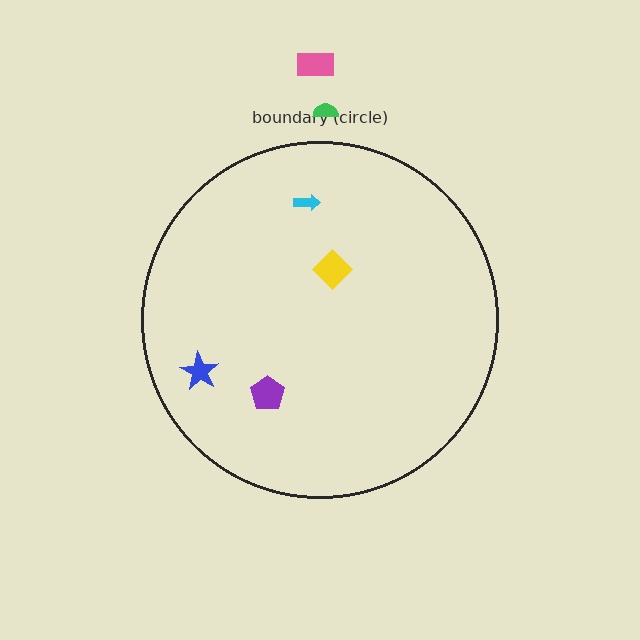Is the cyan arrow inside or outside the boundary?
Inside.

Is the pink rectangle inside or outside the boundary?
Outside.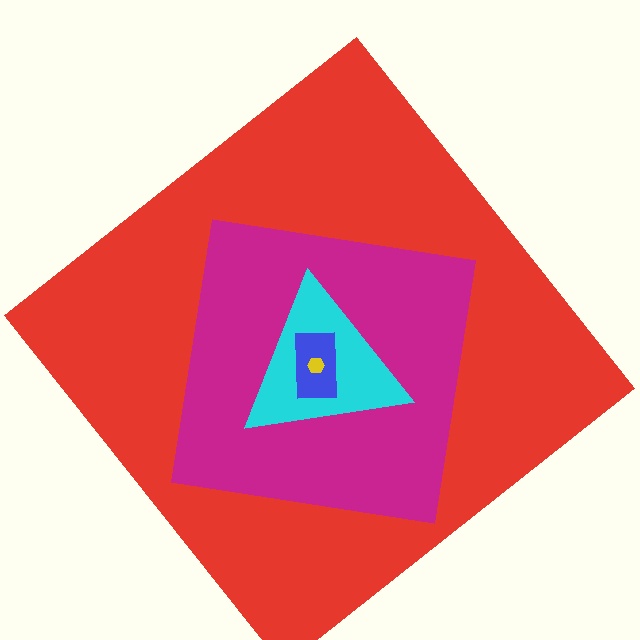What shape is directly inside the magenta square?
The cyan triangle.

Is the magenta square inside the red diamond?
Yes.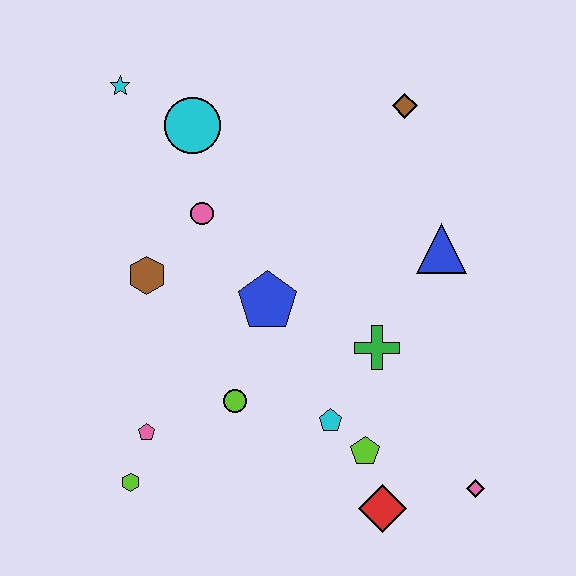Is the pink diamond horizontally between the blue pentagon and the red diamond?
No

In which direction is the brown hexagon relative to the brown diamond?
The brown hexagon is to the left of the brown diamond.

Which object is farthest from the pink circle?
The pink diamond is farthest from the pink circle.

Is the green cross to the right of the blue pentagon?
Yes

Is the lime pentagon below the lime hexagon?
No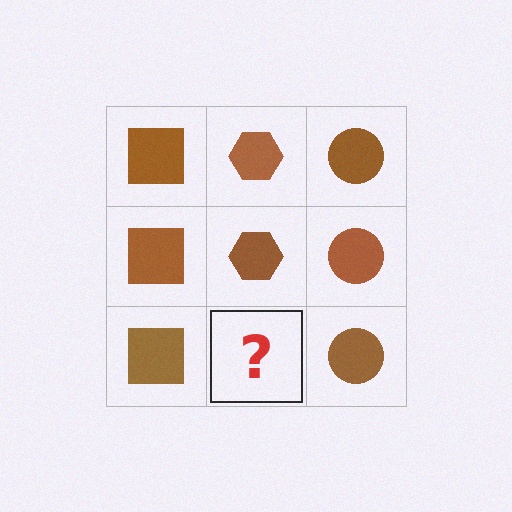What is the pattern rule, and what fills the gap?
The rule is that each column has a consistent shape. The gap should be filled with a brown hexagon.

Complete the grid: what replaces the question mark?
The question mark should be replaced with a brown hexagon.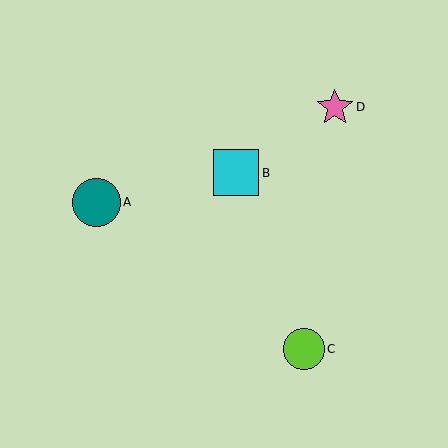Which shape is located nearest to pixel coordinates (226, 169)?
The cyan square (labeled B) at (236, 173) is nearest to that location.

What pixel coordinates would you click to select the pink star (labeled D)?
Click at (335, 107) to select the pink star D.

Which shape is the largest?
The teal circle (labeled A) is the largest.